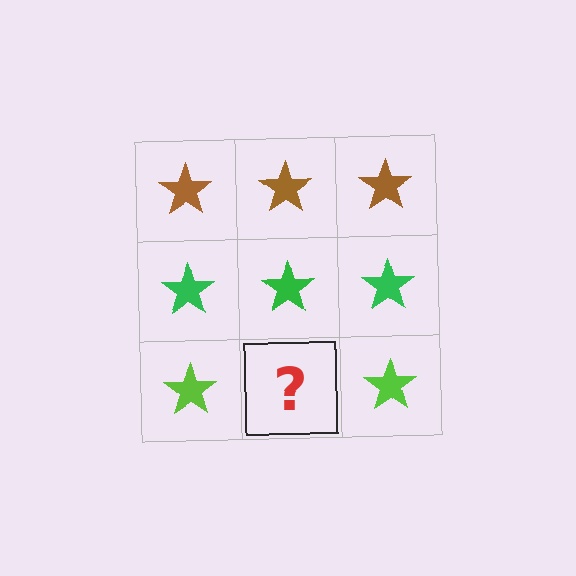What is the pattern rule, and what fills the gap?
The rule is that each row has a consistent color. The gap should be filled with a lime star.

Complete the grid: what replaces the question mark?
The question mark should be replaced with a lime star.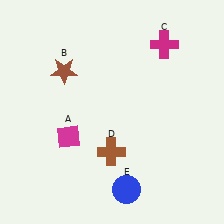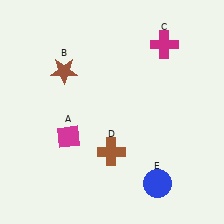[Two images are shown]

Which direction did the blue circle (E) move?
The blue circle (E) moved right.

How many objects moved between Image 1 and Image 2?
1 object moved between the two images.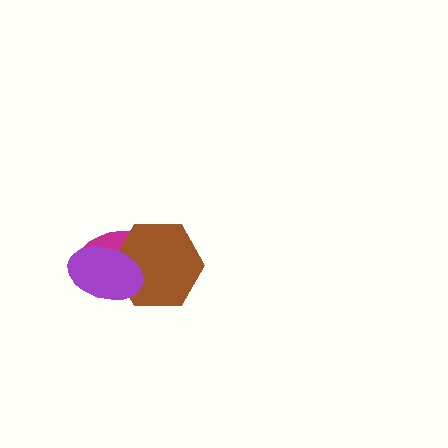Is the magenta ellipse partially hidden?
Yes, it is partially covered by another shape.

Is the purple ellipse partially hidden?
No, no other shape covers it.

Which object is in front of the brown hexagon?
The purple ellipse is in front of the brown hexagon.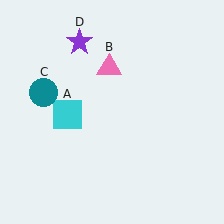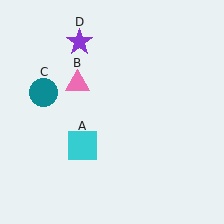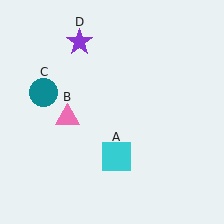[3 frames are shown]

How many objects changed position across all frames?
2 objects changed position: cyan square (object A), pink triangle (object B).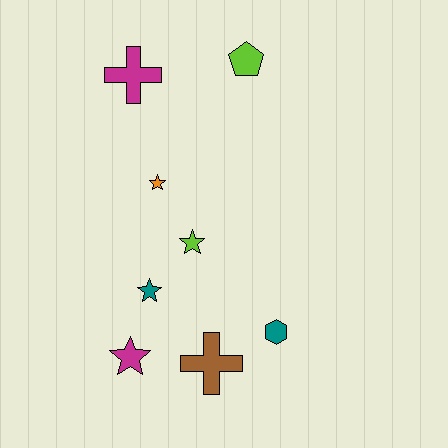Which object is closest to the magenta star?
The teal star is closest to the magenta star.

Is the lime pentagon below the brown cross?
No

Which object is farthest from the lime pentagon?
The magenta star is farthest from the lime pentagon.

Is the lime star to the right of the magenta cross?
Yes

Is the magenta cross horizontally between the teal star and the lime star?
No